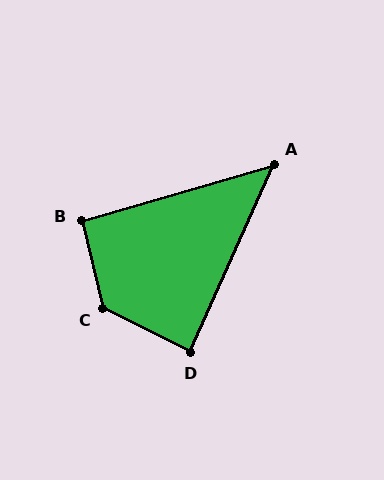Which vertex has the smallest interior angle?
A, at approximately 50 degrees.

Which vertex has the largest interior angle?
C, at approximately 130 degrees.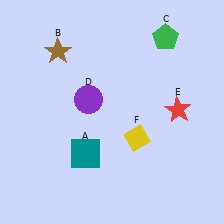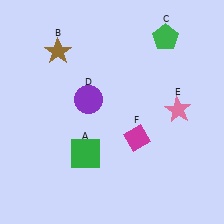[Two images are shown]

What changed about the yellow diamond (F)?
In Image 1, F is yellow. In Image 2, it changed to magenta.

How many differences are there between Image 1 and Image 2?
There are 3 differences between the two images.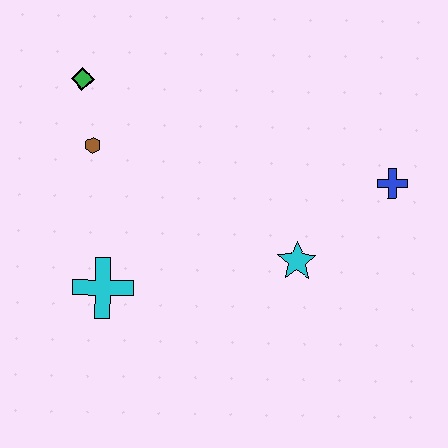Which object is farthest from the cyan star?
The green diamond is farthest from the cyan star.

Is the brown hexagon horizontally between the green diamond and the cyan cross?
Yes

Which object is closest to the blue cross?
The cyan star is closest to the blue cross.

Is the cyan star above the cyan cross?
Yes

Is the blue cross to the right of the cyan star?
Yes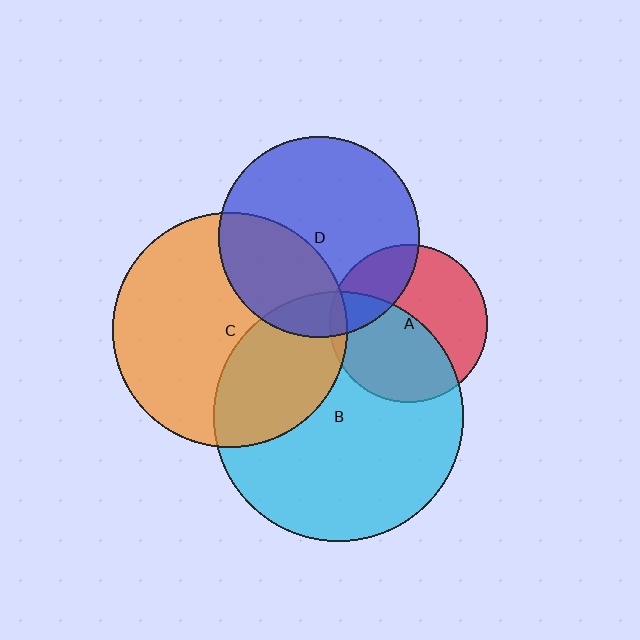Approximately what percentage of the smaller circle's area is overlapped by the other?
Approximately 5%.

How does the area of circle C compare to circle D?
Approximately 1.4 times.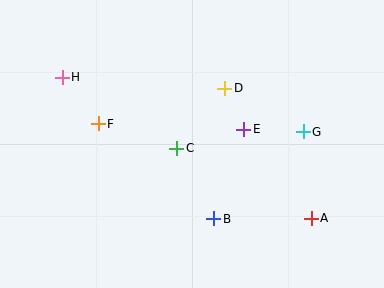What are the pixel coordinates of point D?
Point D is at (225, 88).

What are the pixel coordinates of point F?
Point F is at (98, 124).